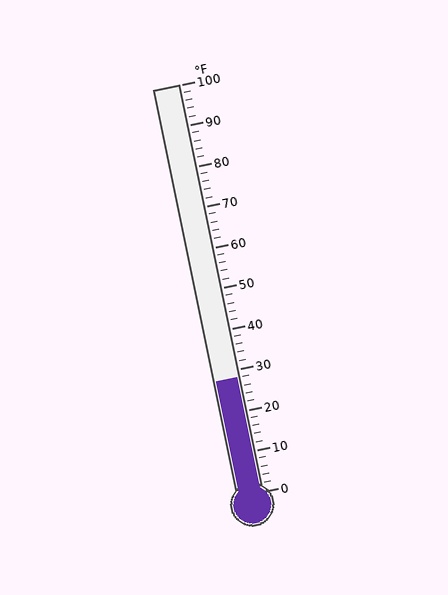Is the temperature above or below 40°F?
The temperature is below 40°F.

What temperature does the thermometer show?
The thermometer shows approximately 28°F.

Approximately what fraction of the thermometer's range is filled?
The thermometer is filled to approximately 30% of its range.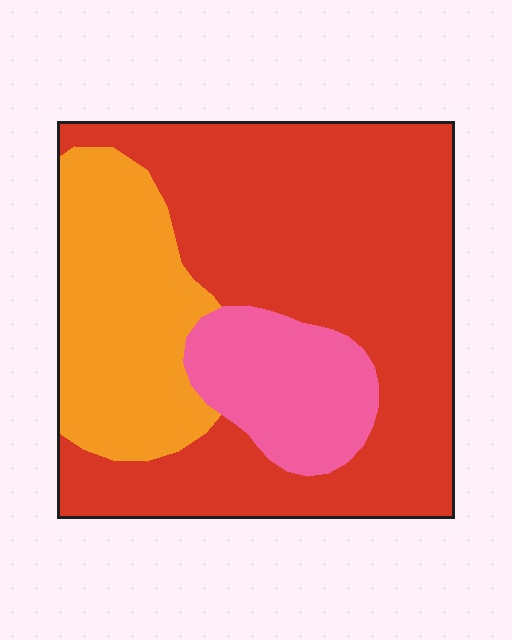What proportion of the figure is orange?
Orange takes up about one quarter (1/4) of the figure.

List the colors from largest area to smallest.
From largest to smallest: red, orange, pink.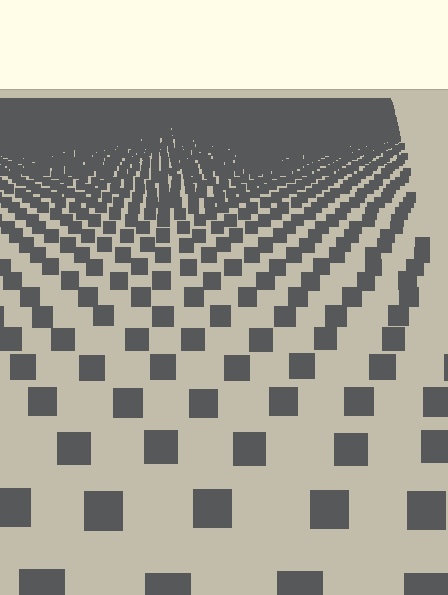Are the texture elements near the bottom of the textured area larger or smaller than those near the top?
Larger. Near the bottom, elements are closer to the viewer and appear at a bigger on-screen size.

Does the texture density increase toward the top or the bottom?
Density increases toward the top.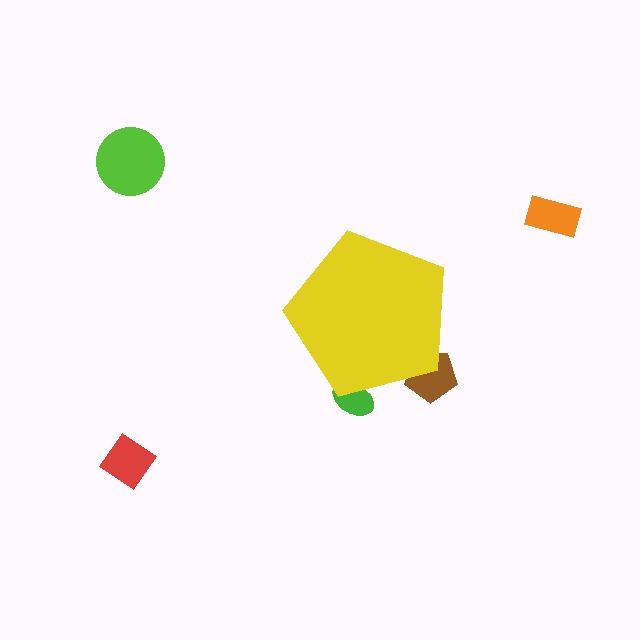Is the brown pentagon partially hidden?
Yes, the brown pentagon is partially hidden behind the yellow pentagon.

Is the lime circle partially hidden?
No, the lime circle is fully visible.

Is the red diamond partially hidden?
No, the red diamond is fully visible.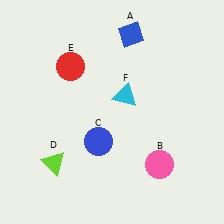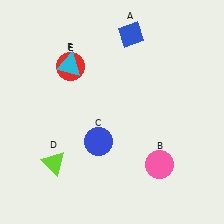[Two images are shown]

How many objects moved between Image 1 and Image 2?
1 object moved between the two images.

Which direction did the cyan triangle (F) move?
The cyan triangle (F) moved left.